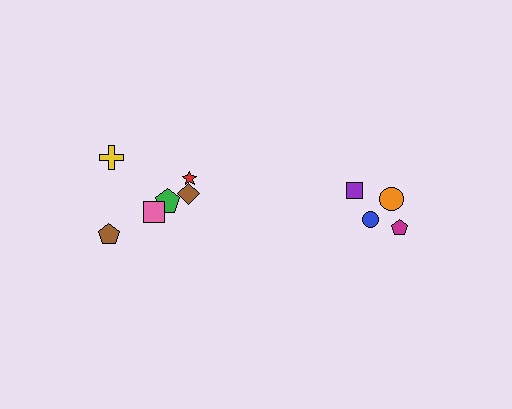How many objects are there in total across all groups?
There are 10 objects.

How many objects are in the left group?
There are 6 objects.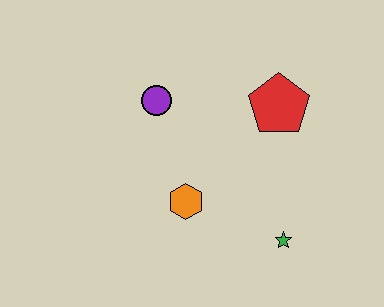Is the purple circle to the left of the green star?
Yes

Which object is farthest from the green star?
The purple circle is farthest from the green star.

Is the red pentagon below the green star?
No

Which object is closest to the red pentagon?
The purple circle is closest to the red pentagon.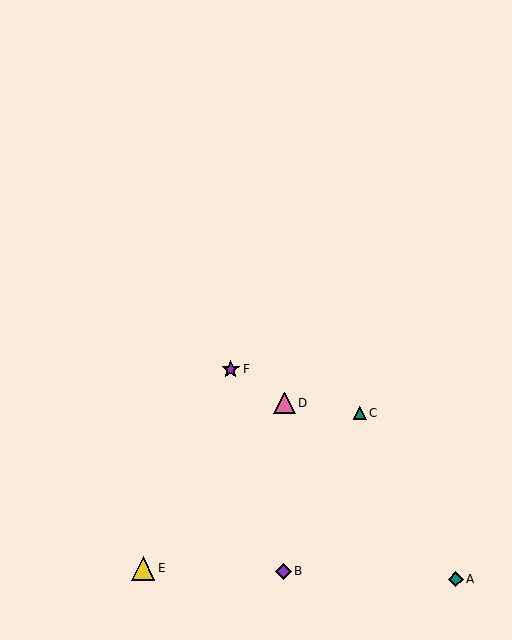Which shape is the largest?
The yellow triangle (labeled E) is the largest.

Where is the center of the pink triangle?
The center of the pink triangle is at (285, 403).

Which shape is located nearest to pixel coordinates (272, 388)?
The pink triangle (labeled D) at (285, 403) is nearest to that location.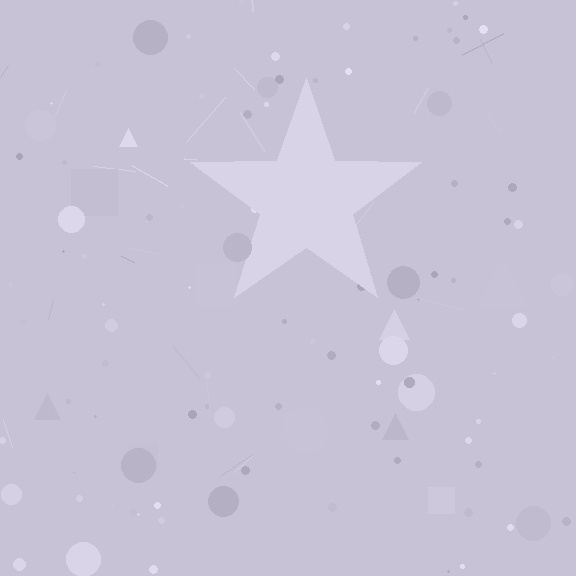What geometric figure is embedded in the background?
A star is embedded in the background.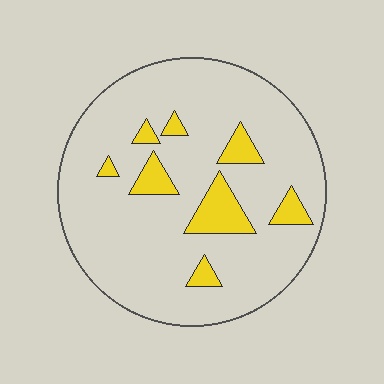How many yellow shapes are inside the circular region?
8.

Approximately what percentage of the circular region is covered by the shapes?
Approximately 15%.